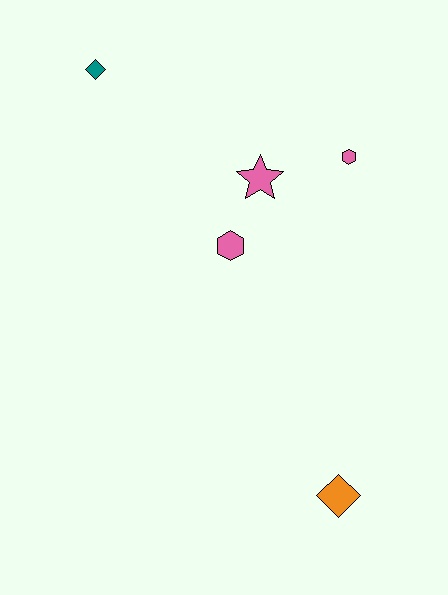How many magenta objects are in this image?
There are no magenta objects.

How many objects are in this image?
There are 5 objects.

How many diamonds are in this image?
There are 2 diamonds.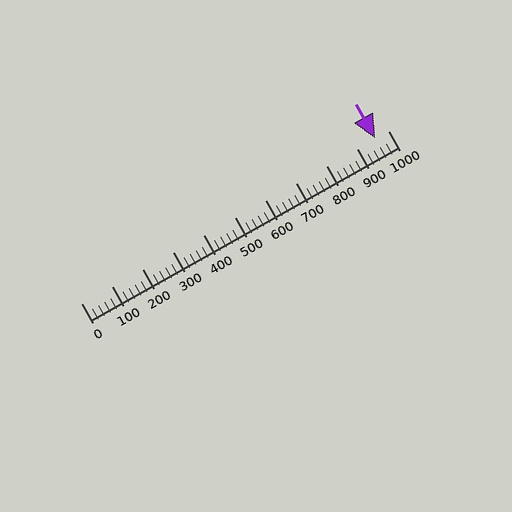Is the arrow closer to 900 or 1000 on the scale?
The arrow is closer to 1000.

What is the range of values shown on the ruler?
The ruler shows values from 0 to 1000.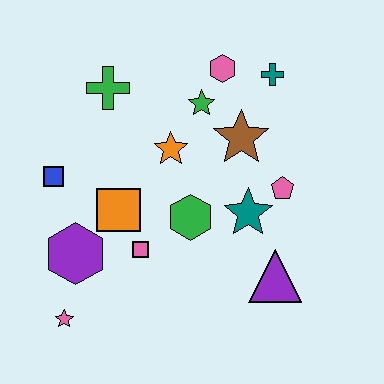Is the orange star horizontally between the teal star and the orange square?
Yes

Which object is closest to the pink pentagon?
The teal star is closest to the pink pentagon.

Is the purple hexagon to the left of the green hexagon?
Yes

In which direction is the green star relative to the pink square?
The green star is above the pink square.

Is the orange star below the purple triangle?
No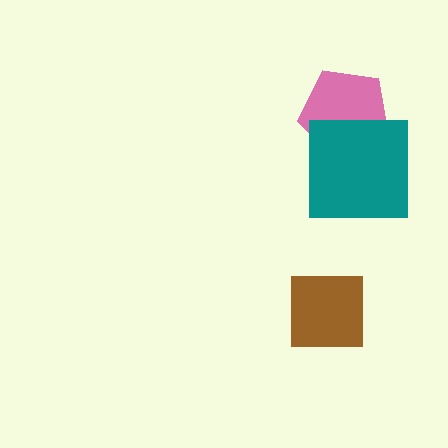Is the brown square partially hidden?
No, no other shape covers it.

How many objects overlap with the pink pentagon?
1 object overlaps with the pink pentagon.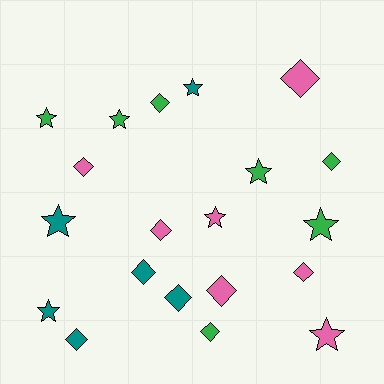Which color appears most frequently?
Green, with 7 objects.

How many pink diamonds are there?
There are 5 pink diamonds.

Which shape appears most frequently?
Diamond, with 11 objects.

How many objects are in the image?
There are 20 objects.